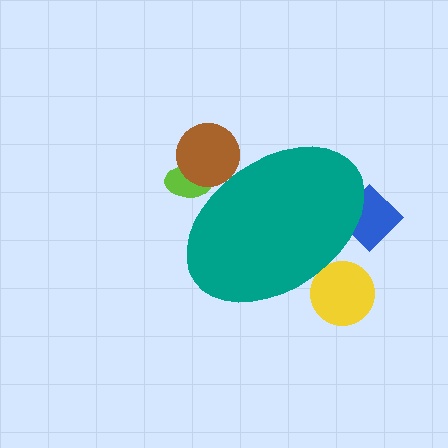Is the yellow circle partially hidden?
Yes, the yellow circle is partially hidden behind the teal ellipse.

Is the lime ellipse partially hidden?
Yes, the lime ellipse is partially hidden behind the teal ellipse.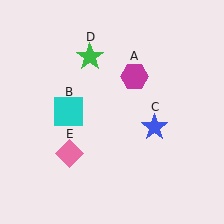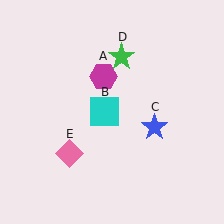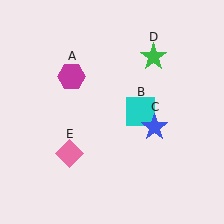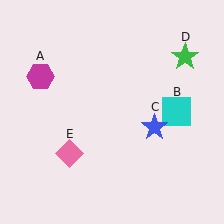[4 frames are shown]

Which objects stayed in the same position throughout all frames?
Blue star (object C) and pink diamond (object E) remained stationary.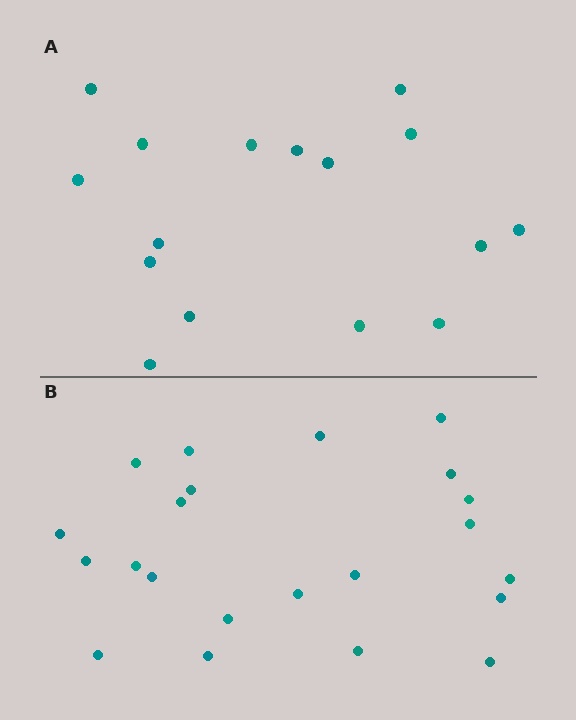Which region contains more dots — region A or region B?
Region B (the bottom region) has more dots.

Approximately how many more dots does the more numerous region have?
Region B has about 6 more dots than region A.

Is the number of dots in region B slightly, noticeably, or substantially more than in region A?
Region B has noticeably more, but not dramatically so. The ratio is roughly 1.4 to 1.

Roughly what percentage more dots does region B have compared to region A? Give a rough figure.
About 40% more.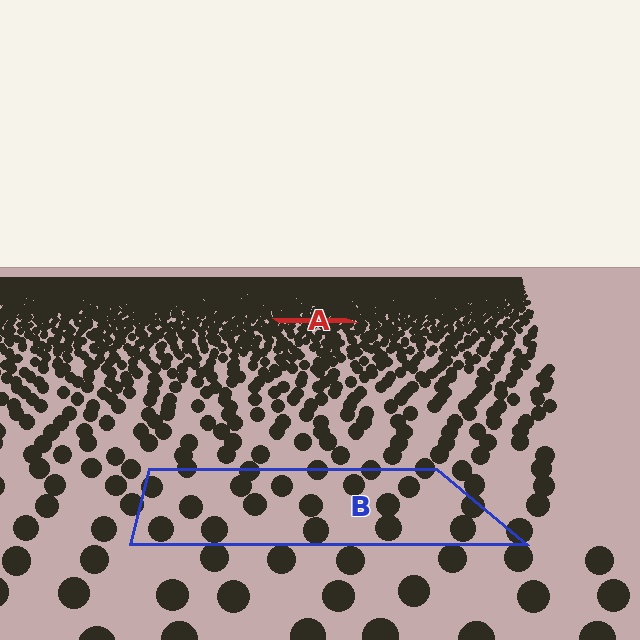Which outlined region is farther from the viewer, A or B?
Region A is farther from the viewer — the texture elements inside it appear smaller and more densely packed.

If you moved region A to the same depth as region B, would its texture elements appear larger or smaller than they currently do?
They would appear larger. At a closer depth, the same texture elements are projected at a bigger on-screen size.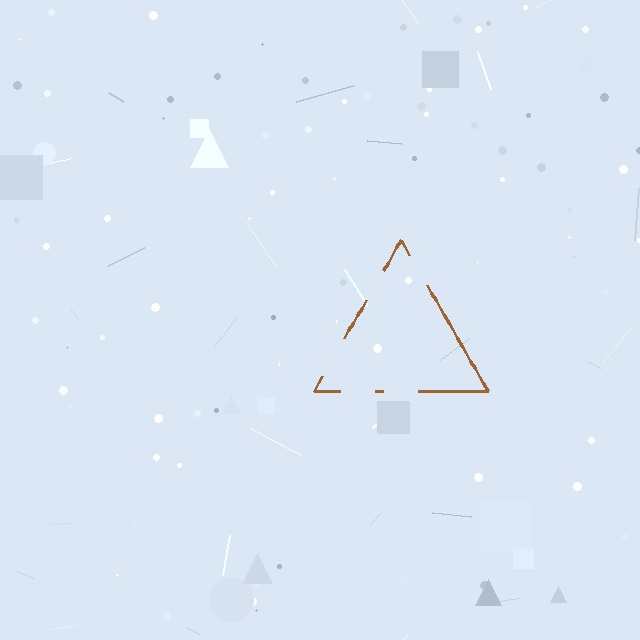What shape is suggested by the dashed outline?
The dashed outline suggests a triangle.